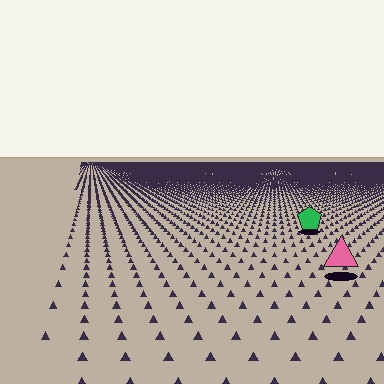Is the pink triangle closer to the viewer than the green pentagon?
Yes. The pink triangle is closer — you can tell from the texture gradient: the ground texture is coarser near it.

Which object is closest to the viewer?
The pink triangle is closest. The texture marks near it are larger and more spread out.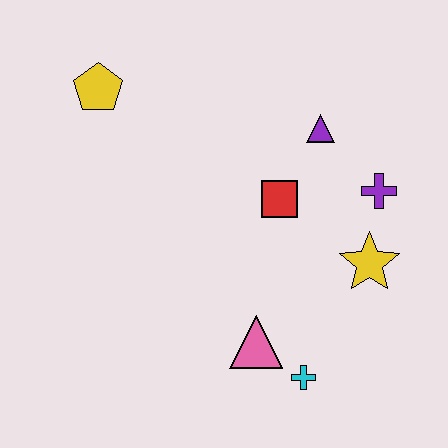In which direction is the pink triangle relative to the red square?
The pink triangle is below the red square.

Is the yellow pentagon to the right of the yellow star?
No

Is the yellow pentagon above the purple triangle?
Yes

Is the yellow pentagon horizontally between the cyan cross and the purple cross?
No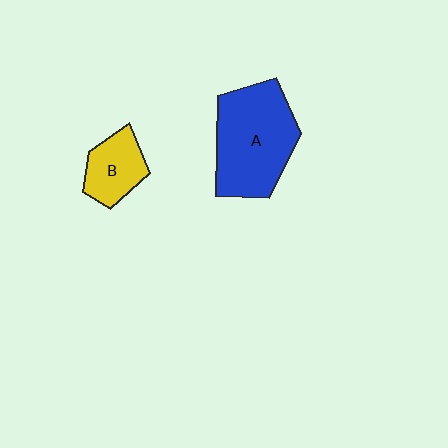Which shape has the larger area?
Shape A (blue).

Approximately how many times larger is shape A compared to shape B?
Approximately 2.3 times.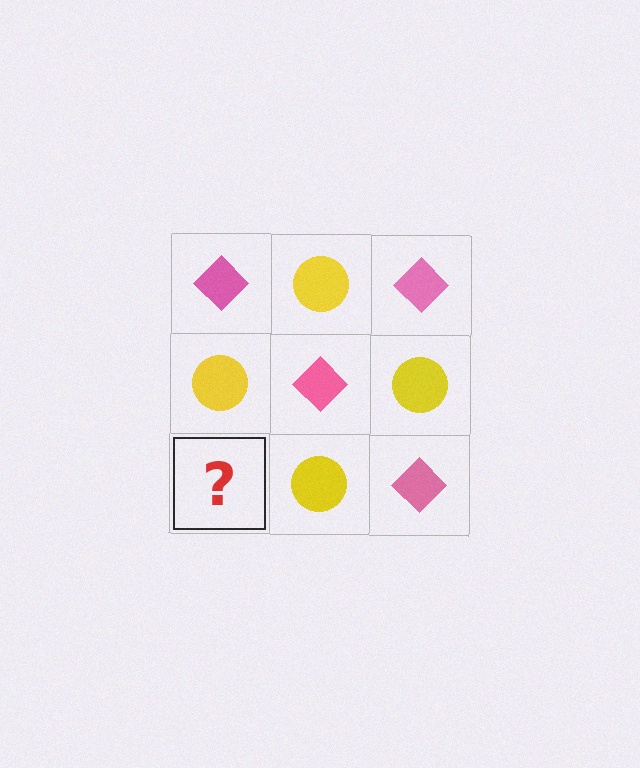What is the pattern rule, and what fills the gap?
The rule is that it alternates pink diamond and yellow circle in a checkerboard pattern. The gap should be filled with a pink diamond.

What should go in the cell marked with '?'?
The missing cell should contain a pink diamond.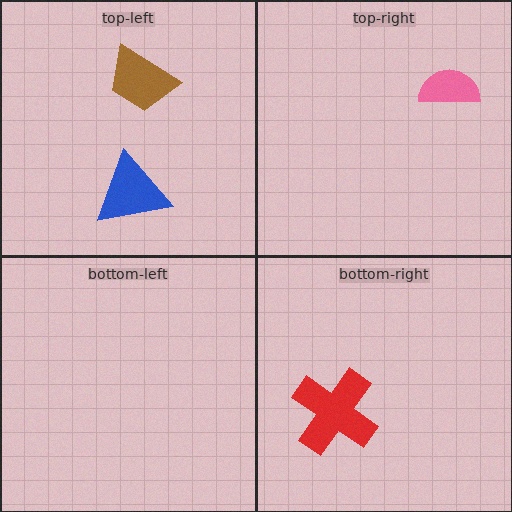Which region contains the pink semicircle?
The top-right region.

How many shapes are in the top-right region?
1.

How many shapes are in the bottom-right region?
1.